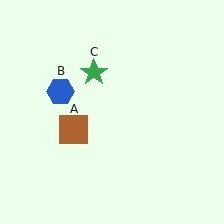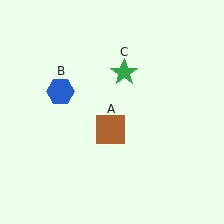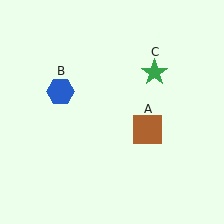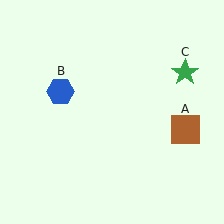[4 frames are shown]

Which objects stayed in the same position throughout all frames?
Blue hexagon (object B) remained stationary.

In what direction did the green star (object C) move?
The green star (object C) moved right.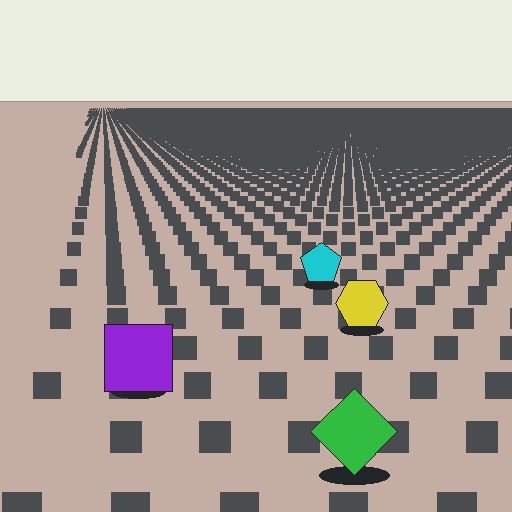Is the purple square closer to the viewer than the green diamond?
No. The green diamond is closer — you can tell from the texture gradient: the ground texture is coarser near it.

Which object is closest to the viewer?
The green diamond is closest. The texture marks near it are larger and more spread out.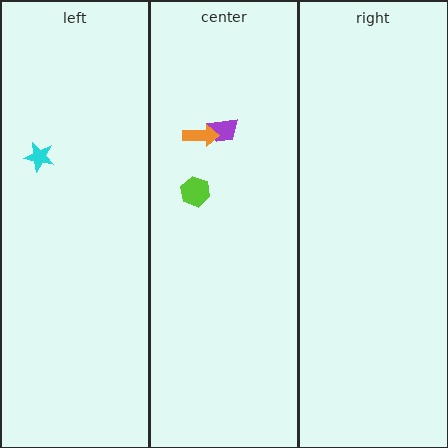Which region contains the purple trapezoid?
The center region.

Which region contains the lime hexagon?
The center region.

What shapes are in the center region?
The purple trapezoid, the orange arrow, the lime hexagon.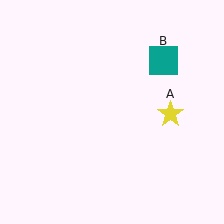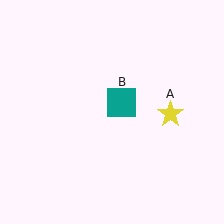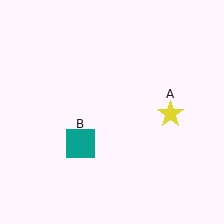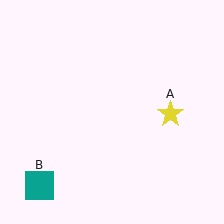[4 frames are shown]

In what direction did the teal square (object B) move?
The teal square (object B) moved down and to the left.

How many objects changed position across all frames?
1 object changed position: teal square (object B).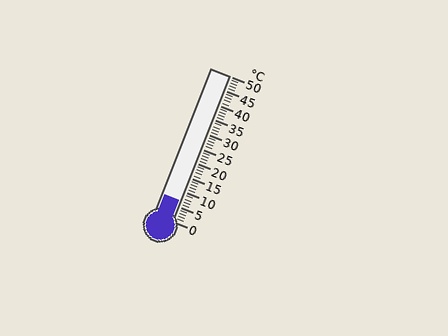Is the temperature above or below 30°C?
The temperature is below 30°C.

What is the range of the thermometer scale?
The thermometer scale ranges from 0°C to 50°C.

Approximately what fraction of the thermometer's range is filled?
The thermometer is filled to approximately 15% of its range.